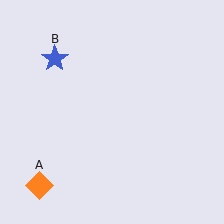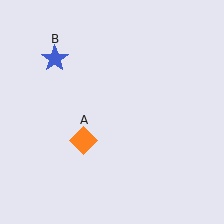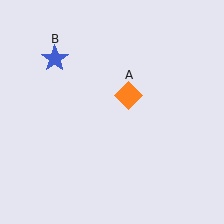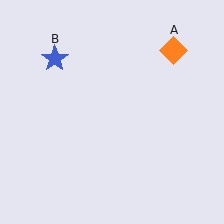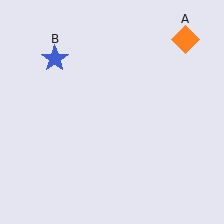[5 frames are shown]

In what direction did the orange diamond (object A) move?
The orange diamond (object A) moved up and to the right.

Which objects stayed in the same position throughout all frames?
Blue star (object B) remained stationary.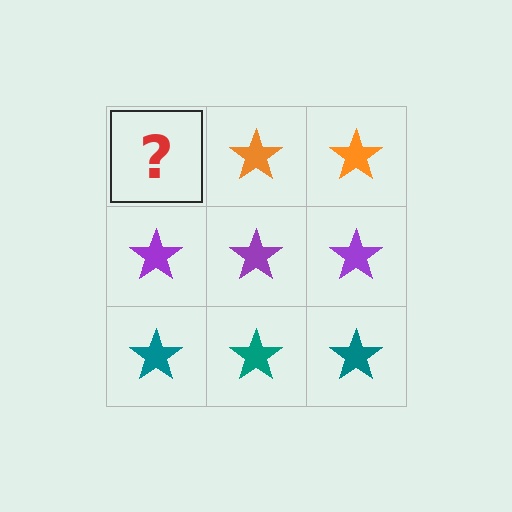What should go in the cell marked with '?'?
The missing cell should contain an orange star.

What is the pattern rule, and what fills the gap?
The rule is that each row has a consistent color. The gap should be filled with an orange star.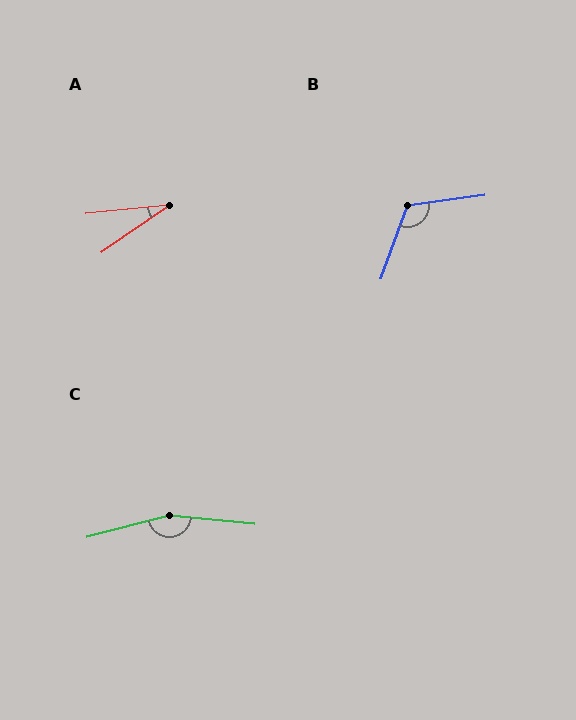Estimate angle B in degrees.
Approximately 118 degrees.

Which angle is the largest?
C, at approximately 160 degrees.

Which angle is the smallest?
A, at approximately 30 degrees.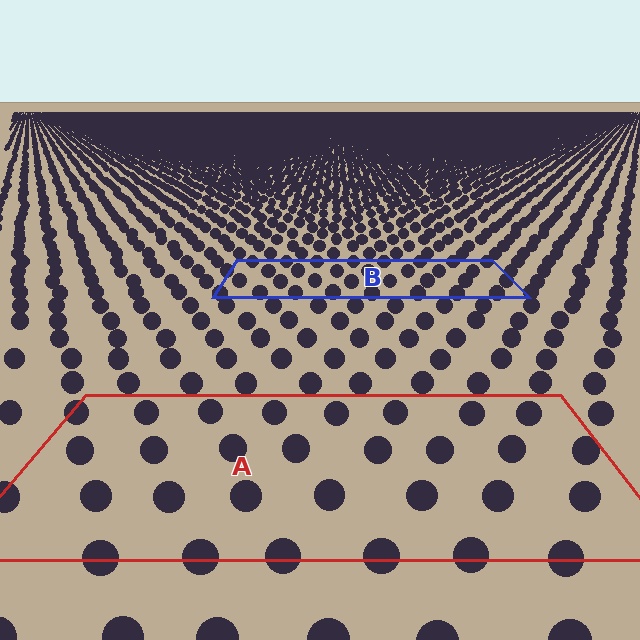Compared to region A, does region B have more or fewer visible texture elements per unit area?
Region B has more texture elements per unit area — they are packed more densely because it is farther away.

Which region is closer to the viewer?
Region A is closer. The texture elements there are larger and more spread out.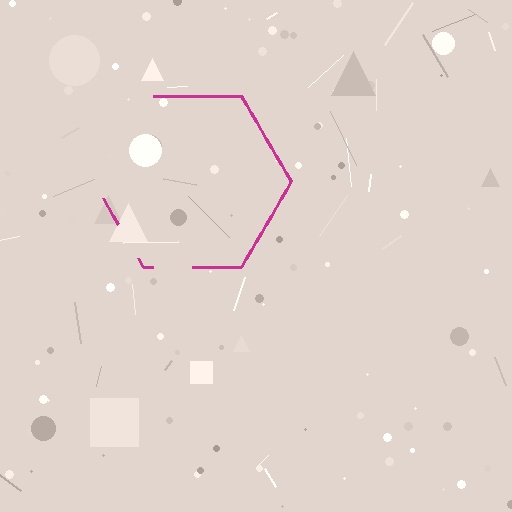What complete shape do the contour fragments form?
The contour fragments form a hexagon.